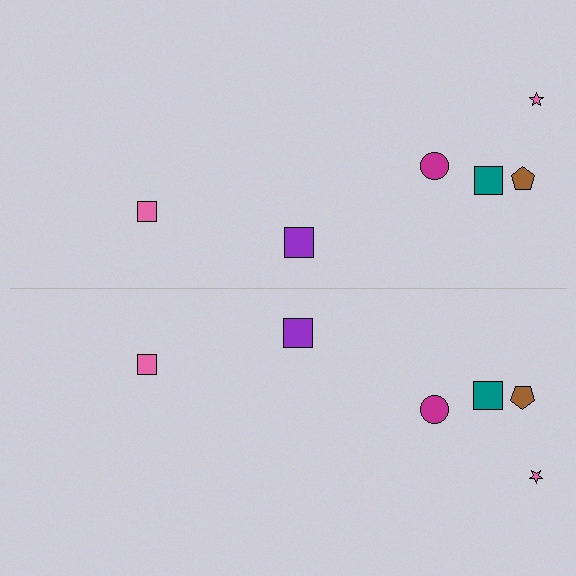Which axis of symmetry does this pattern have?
The pattern has a horizontal axis of symmetry running through the center of the image.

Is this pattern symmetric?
Yes, this pattern has bilateral (reflection) symmetry.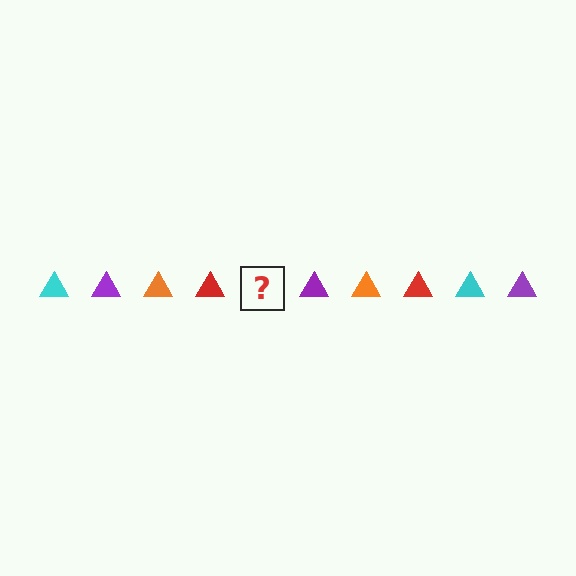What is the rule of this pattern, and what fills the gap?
The rule is that the pattern cycles through cyan, purple, orange, red triangles. The gap should be filled with a cyan triangle.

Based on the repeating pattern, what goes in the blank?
The blank should be a cyan triangle.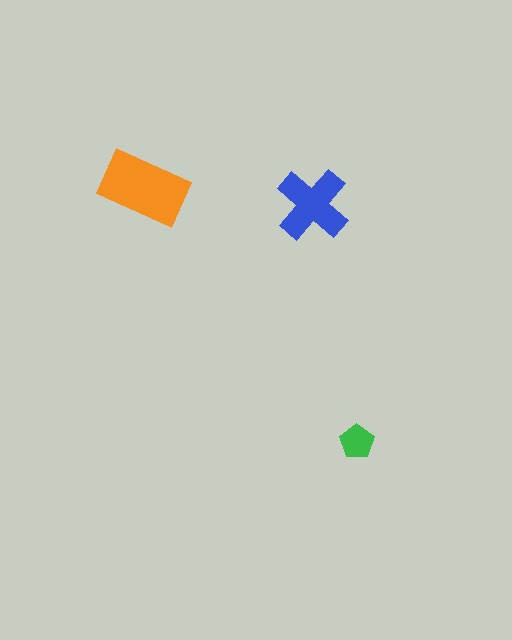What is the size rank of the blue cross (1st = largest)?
2nd.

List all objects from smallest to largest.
The green pentagon, the blue cross, the orange rectangle.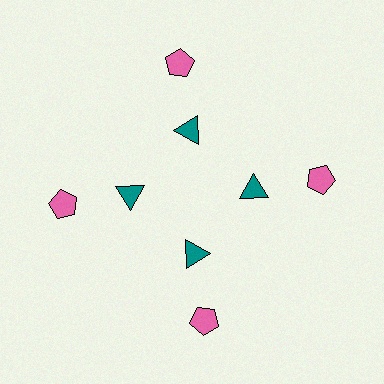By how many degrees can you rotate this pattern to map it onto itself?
The pattern maps onto itself every 90 degrees of rotation.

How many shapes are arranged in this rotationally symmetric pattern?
There are 8 shapes, arranged in 4 groups of 2.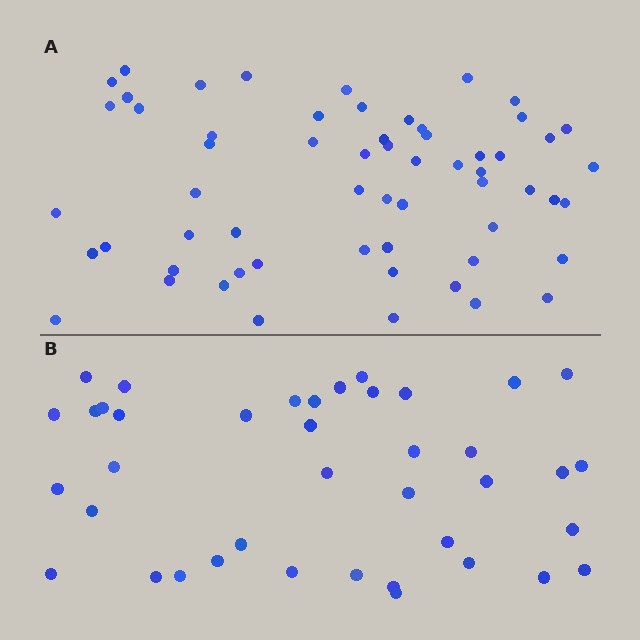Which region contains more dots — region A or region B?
Region A (the top region) has more dots.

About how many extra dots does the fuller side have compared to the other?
Region A has approximately 20 more dots than region B.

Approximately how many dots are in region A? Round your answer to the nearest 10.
About 60 dots.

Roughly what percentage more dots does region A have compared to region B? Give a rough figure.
About 50% more.